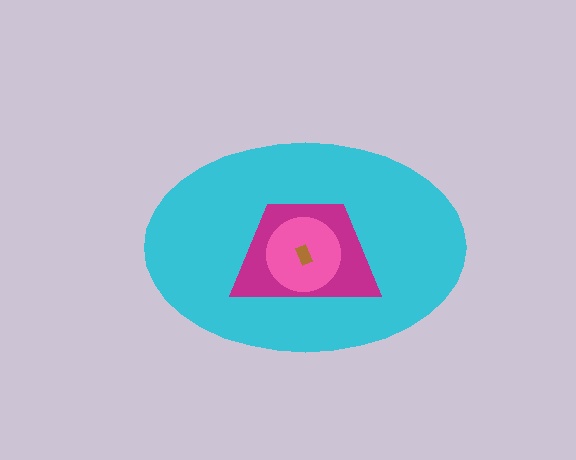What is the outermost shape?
The cyan ellipse.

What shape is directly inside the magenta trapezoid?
The pink circle.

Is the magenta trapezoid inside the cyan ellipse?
Yes.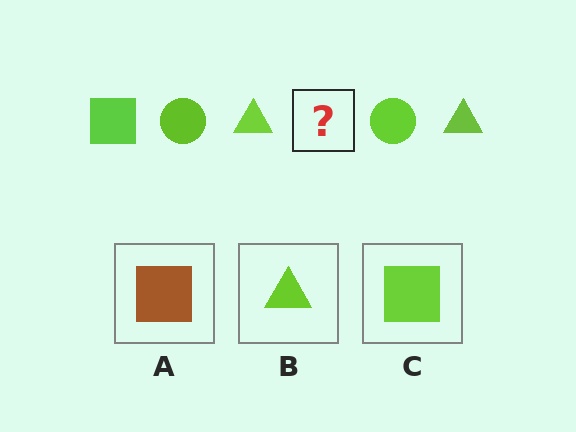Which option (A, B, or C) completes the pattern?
C.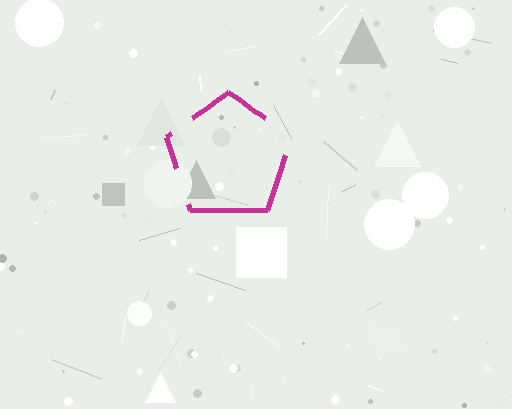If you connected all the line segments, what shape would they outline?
They would outline a pentagon.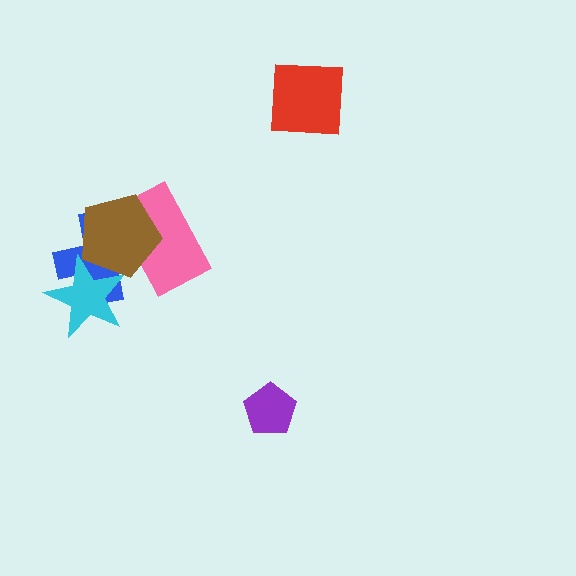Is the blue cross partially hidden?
Yes, it is partially covered by another shape.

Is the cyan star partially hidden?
Yes, it is partially covered by another shape.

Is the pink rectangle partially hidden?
Yes, it is partially covered by another shape.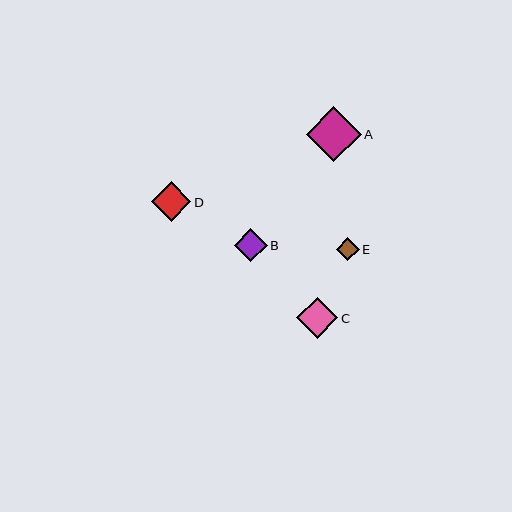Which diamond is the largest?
Diamond A is the largest with a size of approximately 55 pixels.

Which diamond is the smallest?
Diamond E is the smallest with a size of approximately 23 pixels.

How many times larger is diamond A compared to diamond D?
Diamond A is approximately 1.4 times the size of diamond D.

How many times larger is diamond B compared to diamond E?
Diamond B is approximately 1.4 times the size of diamond E.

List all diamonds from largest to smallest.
From largest to smallest: A, C, D, B, E.